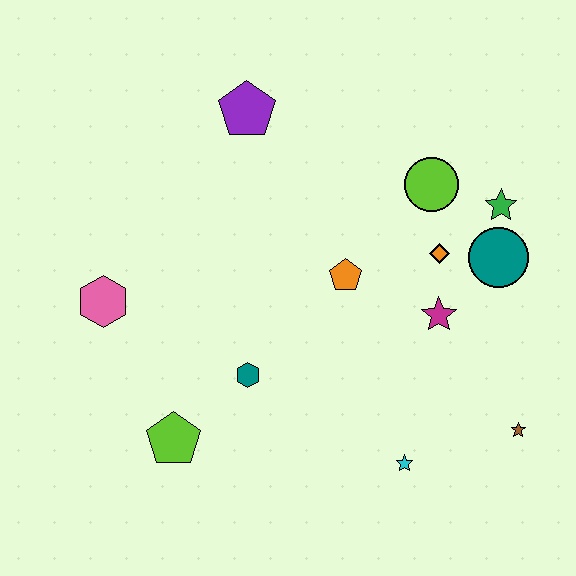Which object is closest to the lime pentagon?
The teal hexagon is closest to the lime pentagon.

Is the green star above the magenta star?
Yes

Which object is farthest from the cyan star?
The purple pentagon is farthest from the cyan star.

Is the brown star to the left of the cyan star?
No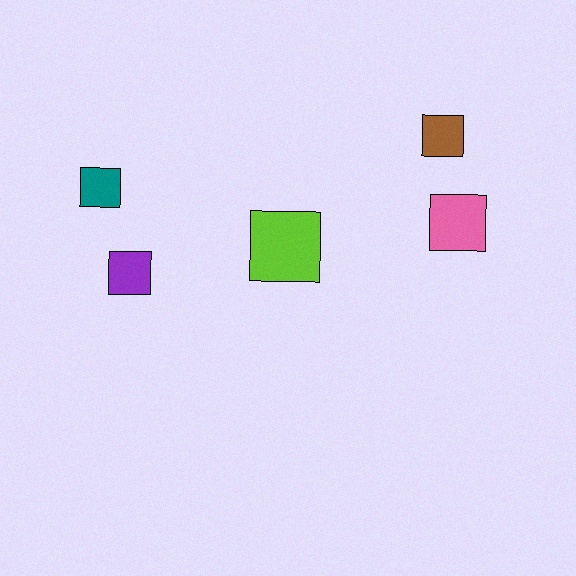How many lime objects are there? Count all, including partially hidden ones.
There is 1 lime object.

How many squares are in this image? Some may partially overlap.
There are 5 squares.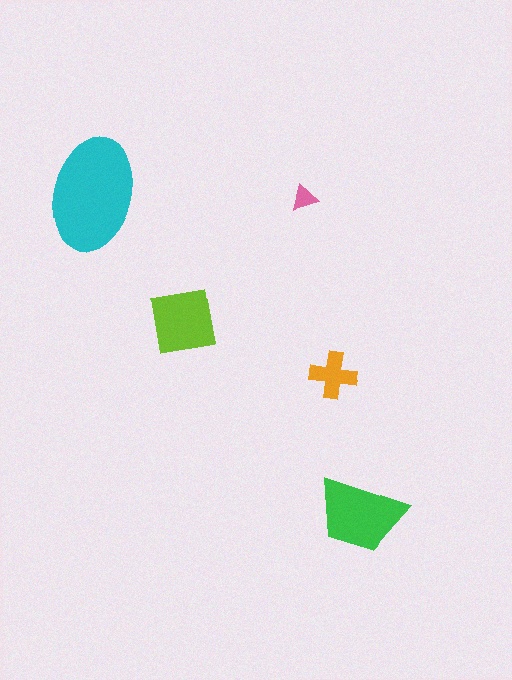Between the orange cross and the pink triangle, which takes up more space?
The orange cross.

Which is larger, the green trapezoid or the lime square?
The green trapezoid.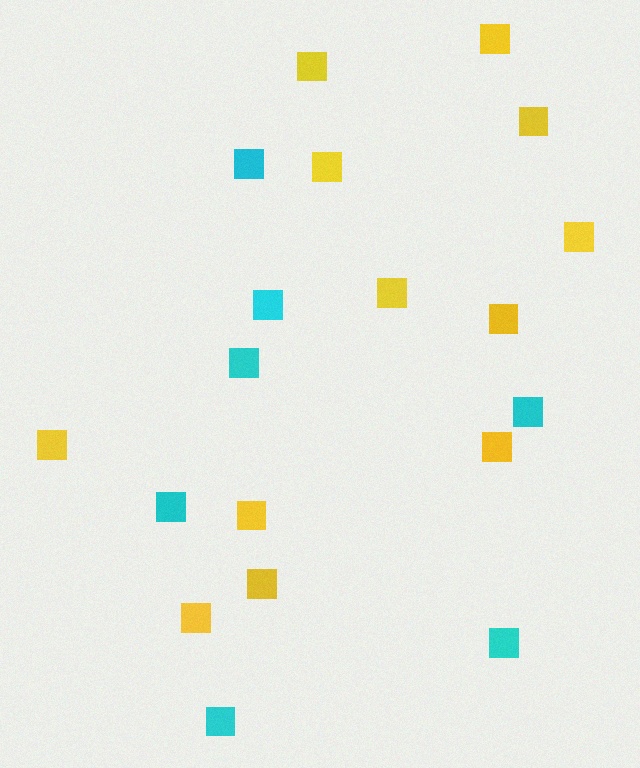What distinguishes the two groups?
There are 2 groups: one group of cyan squares (7) and one group of yellow squares (12).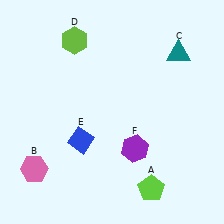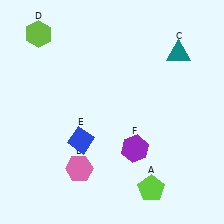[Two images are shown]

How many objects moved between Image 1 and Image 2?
2 objects moved between the two images.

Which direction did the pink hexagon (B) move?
The pink hexagon (B) moved right.